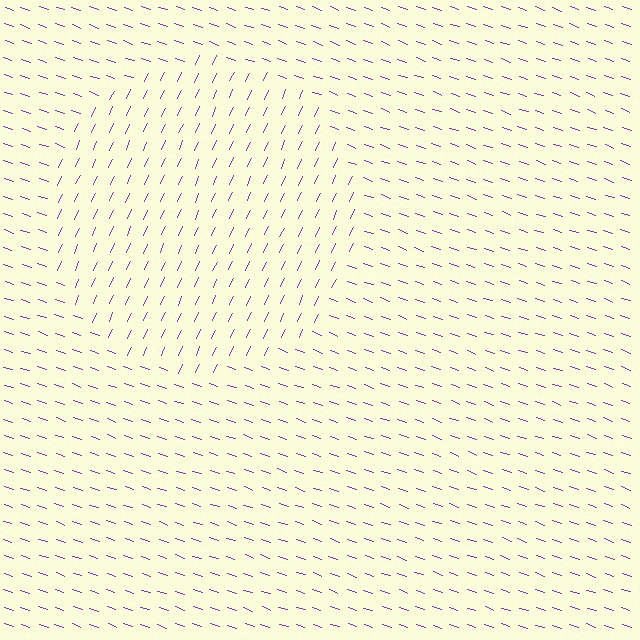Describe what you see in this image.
The image is filled with small purple line segments. A circle region in the image has lines oriented differently from the surrounding lines, creating a visible texture boundary.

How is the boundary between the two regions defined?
The boundary is defined purely by a change in line orientation (approximately 85 degrees difference). All lines are the same color and thickness.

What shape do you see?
I see a circle.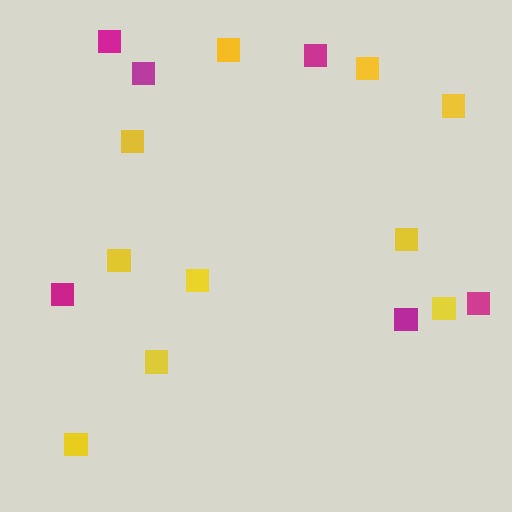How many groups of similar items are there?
There are 2 groups: one group of yellow squares (10) and one group of magenta squares (6).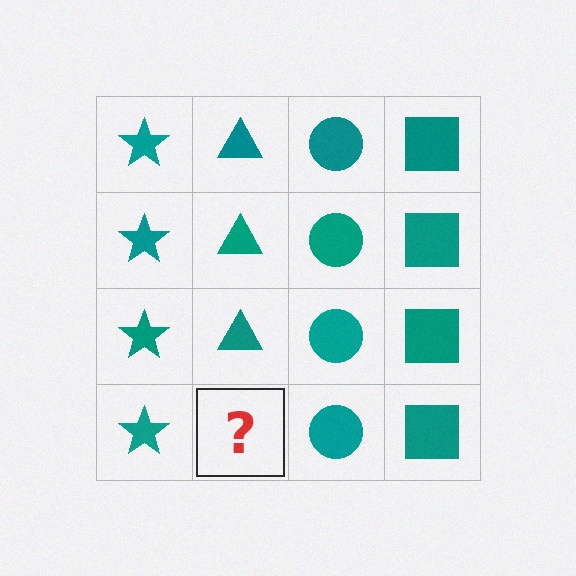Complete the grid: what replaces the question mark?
The question mark should be replaced with a teal triangle.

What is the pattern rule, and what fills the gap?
The rule is that each column has a consistent shape. The gap should be filled with a teal triangle.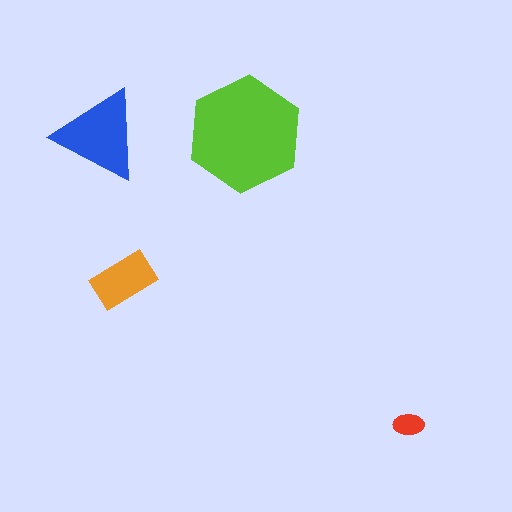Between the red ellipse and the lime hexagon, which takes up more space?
The lime hexagon.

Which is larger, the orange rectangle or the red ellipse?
The orange rectangle.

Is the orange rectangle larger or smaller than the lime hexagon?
Smaller.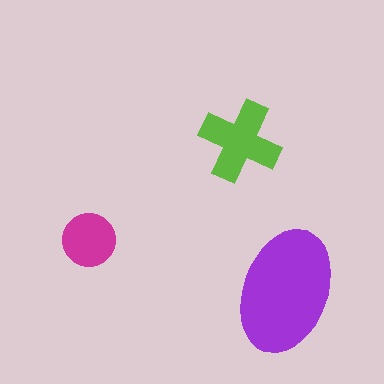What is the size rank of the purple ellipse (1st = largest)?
1st.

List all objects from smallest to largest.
The magenta circle, the lime cross, the purple ellipse.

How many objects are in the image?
There are 3 objects in the image.